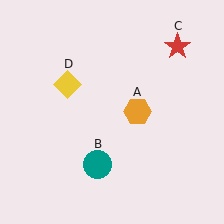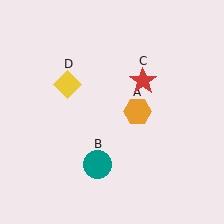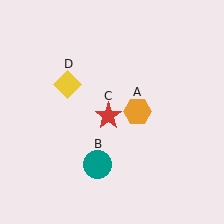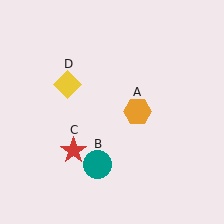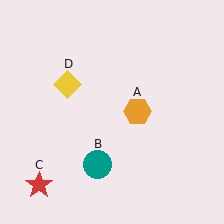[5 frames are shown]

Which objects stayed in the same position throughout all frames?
Orange hexagon (object A) and teal circle (object B) and yellow diamond (object D) remained stationary.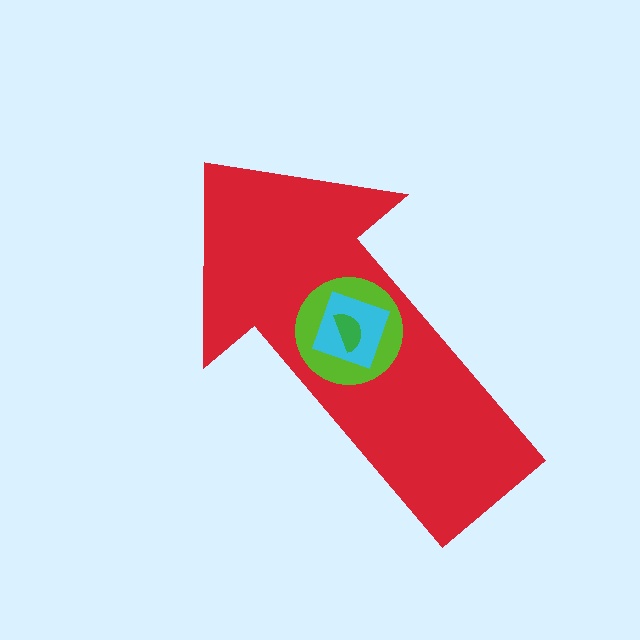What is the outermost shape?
The red arrow.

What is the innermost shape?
The green semicircle.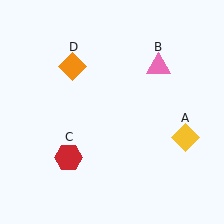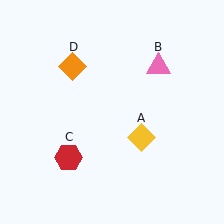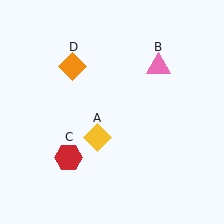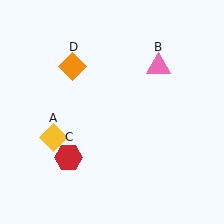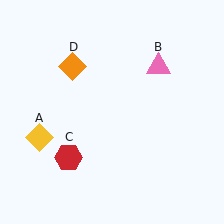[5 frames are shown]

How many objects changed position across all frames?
1 object changed position: yellow diamond (object A).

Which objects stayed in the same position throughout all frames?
Pink triangle (object B) and red hexagon (object C) and orange diamond (object D) remained stationary.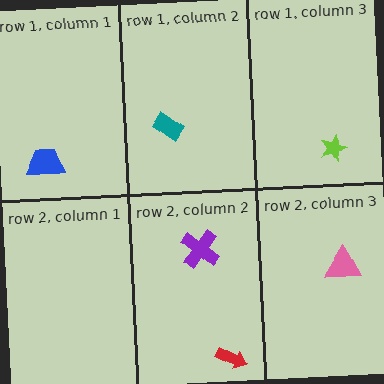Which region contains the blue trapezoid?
The row 1, column 1 region.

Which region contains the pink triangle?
The row 2, column 3 region.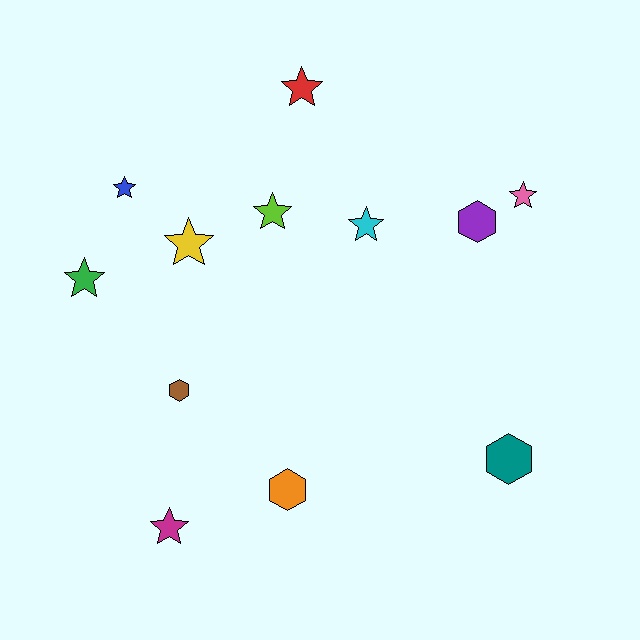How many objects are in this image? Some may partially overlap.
There are 12 objects.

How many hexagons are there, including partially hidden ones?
There are 4 hexagons.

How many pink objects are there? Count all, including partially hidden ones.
There is 1 pink object.